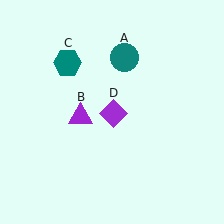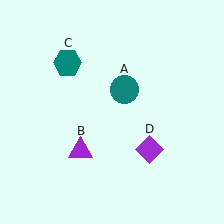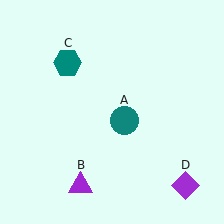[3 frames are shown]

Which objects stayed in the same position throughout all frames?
Teal hexagon (object C) remained stationary.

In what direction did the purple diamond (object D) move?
The purple diamond (object D) moved down and to the right.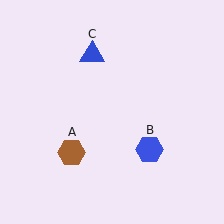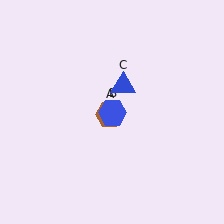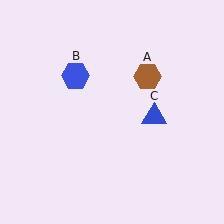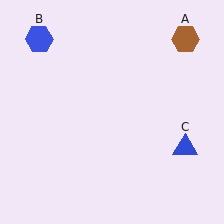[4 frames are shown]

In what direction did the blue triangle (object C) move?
The blue triangle (object C) moved down and to the right.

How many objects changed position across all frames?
3 objects changed position: brown hexagon (object A), blue hexagon (object B), blue triangle (object C).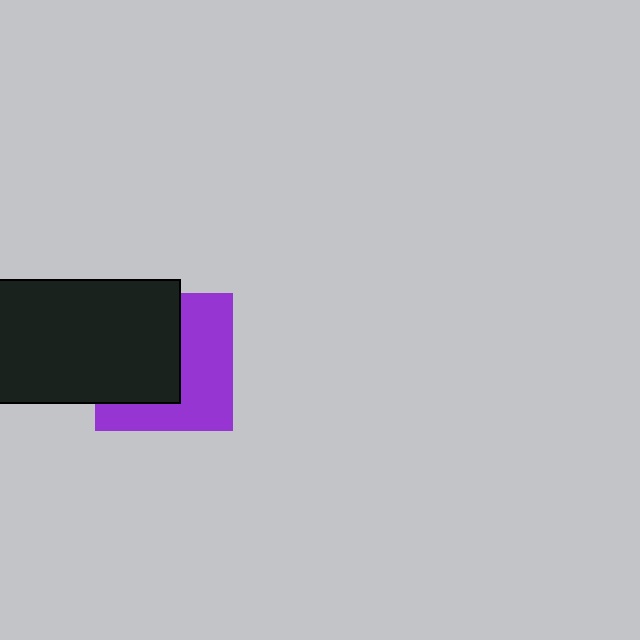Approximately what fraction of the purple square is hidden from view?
Roughly 50% of the purple square is hidden behind the black rectangle.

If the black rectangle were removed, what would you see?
You would see the complete purple square.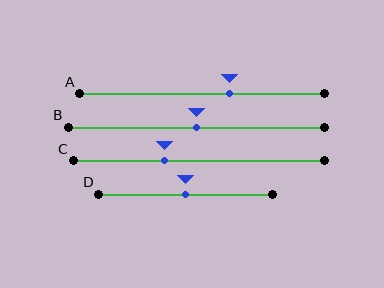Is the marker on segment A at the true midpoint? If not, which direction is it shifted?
No, the marker on segment A is shifted to the right by about 11% of the segment length.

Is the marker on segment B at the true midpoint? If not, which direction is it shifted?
Yes, the marker on segment B is at the true midpoint.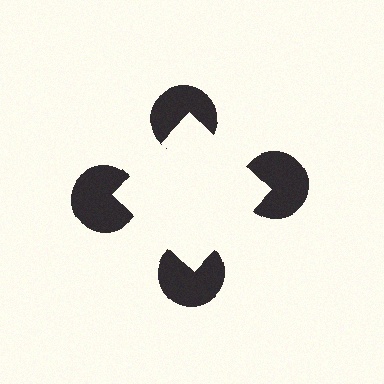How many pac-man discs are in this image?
There are 4 — one at each vertex of the illusory square.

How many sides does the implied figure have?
4 sides.